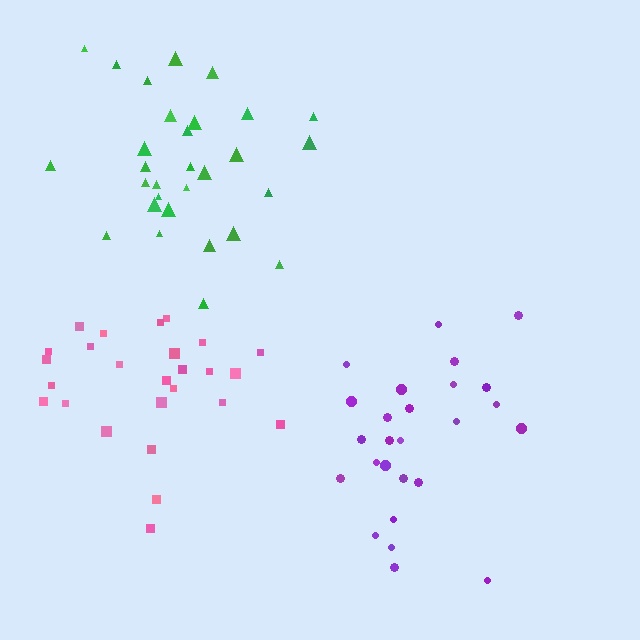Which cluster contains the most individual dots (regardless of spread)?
Green (30).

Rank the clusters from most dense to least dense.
pink, green, purple.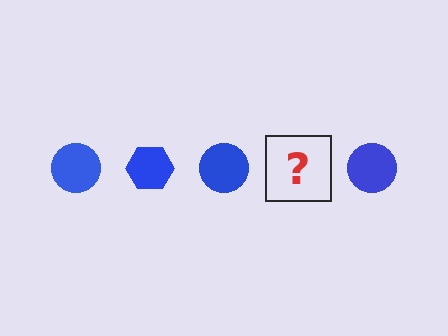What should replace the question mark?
The question mark should be replaced with a blue hexagon.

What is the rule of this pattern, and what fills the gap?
The rule is that the pattern cycles through circle, hexagon shapes in blue. The gap should be filled with a blue hexagon.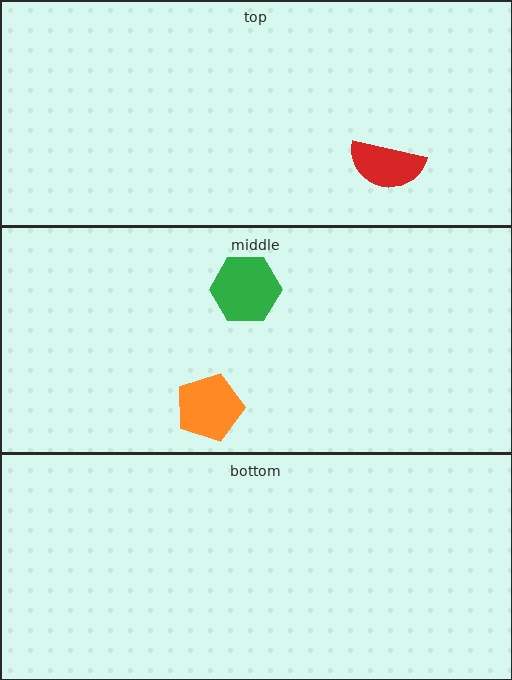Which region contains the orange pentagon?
The middle region.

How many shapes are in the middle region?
2.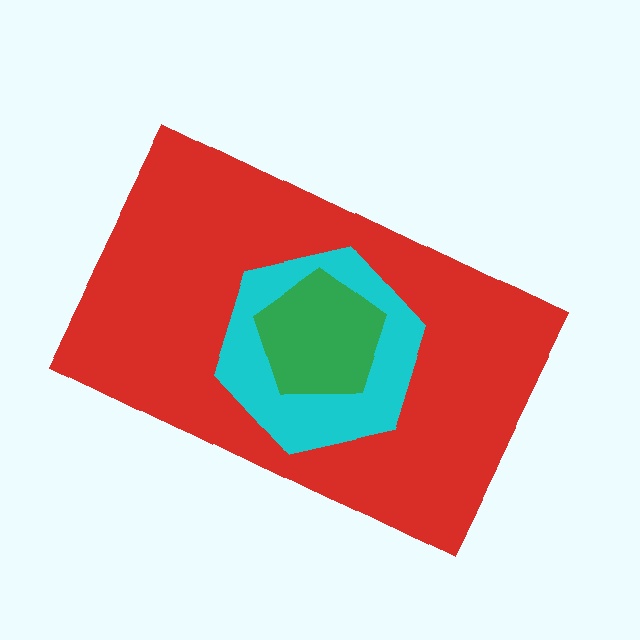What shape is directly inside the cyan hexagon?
The green pentagon.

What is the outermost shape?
The red rectangle.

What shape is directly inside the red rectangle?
The cyan hexagon.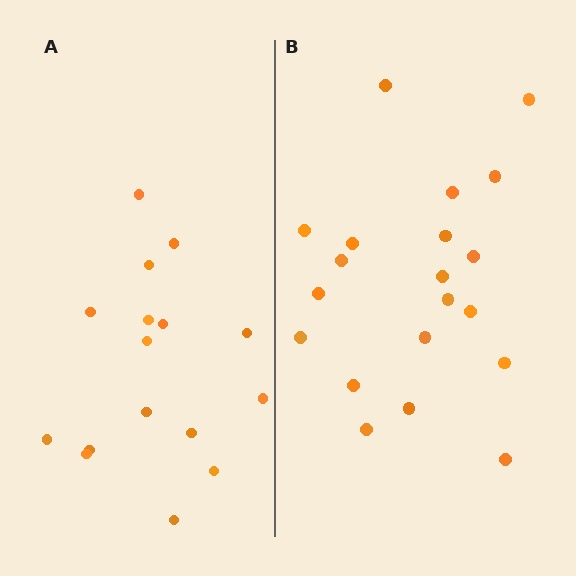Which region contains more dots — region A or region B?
Region B (the right region) has more dots.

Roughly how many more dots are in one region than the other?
Region B has about 4 more dots than region A.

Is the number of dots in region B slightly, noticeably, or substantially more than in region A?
Region B has noticeably more, but not dramatically so. The ratio is roughly 1.2 to 1.